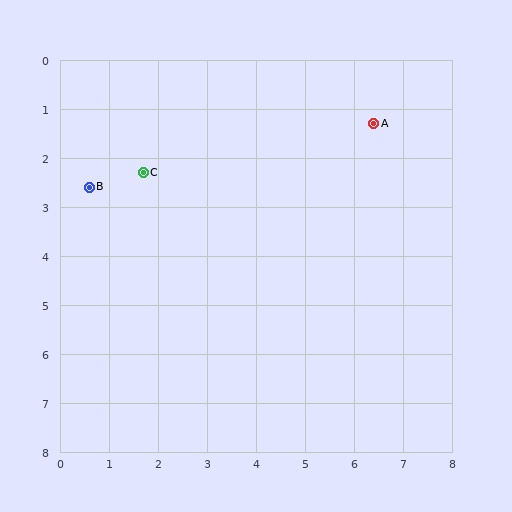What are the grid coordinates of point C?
Point C is at approximately (1.7, 2.3).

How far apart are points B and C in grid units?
Points B and C are about 1.1 grid units apart.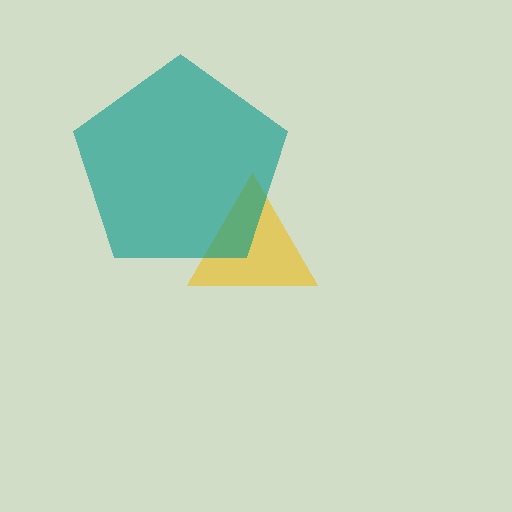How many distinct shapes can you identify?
There are 2 distinct shapes: a yellow triangle, a teal pentagon.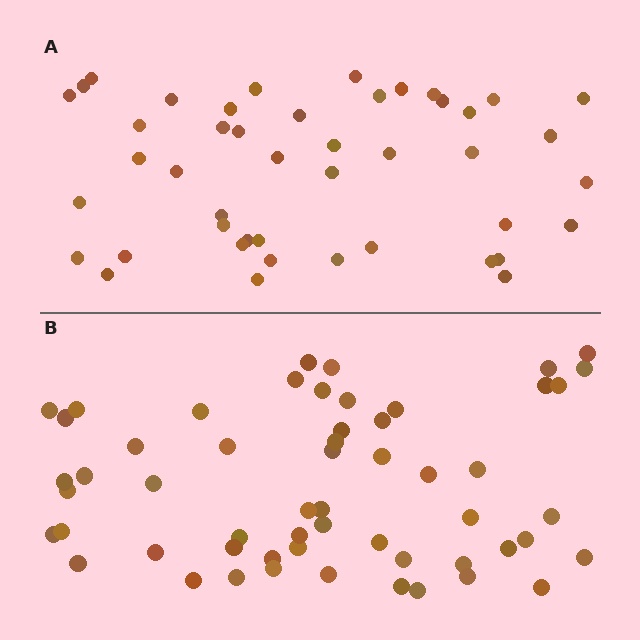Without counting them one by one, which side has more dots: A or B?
Region B (the bottom region) has more dots.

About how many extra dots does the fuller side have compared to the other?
Region B has roughly 12 or so more dots than region A.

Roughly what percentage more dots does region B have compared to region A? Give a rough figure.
About 25% more.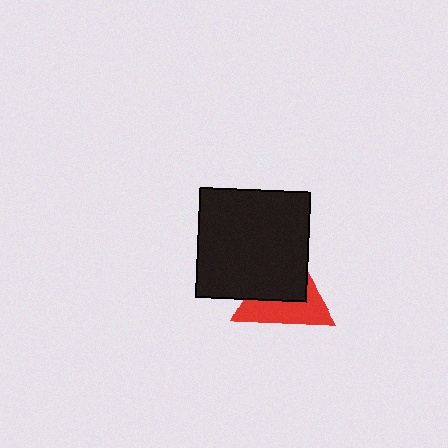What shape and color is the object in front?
The object in front is a black square.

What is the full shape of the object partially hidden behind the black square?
The partially hidden object is a red triangle.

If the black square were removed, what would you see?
You would see the complete red triangle.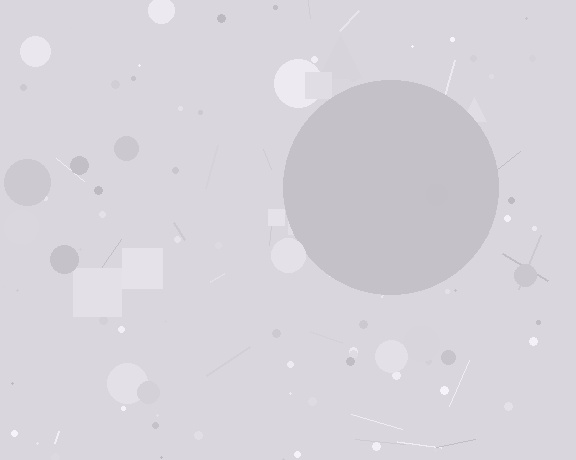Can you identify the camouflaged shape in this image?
The camouflaged shape is a circle.